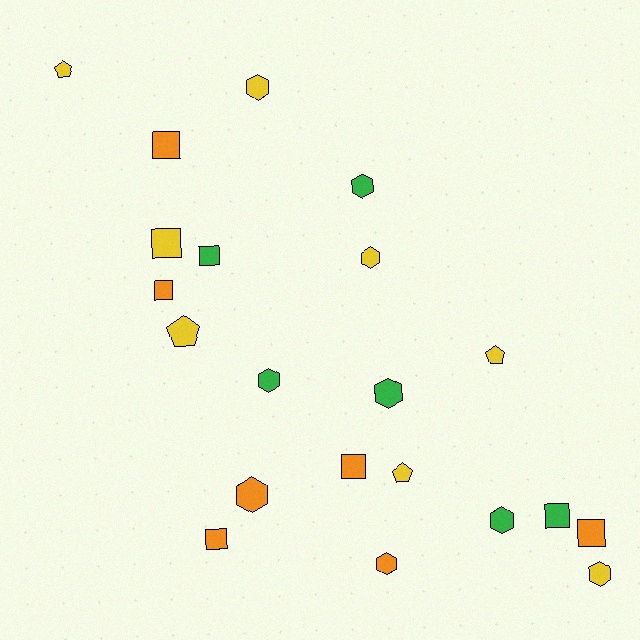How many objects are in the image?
There are 21 objects.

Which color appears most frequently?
Yellow, with 8 objects.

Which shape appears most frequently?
Hexagon, with 9 objects.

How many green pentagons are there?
There are no green pentagons.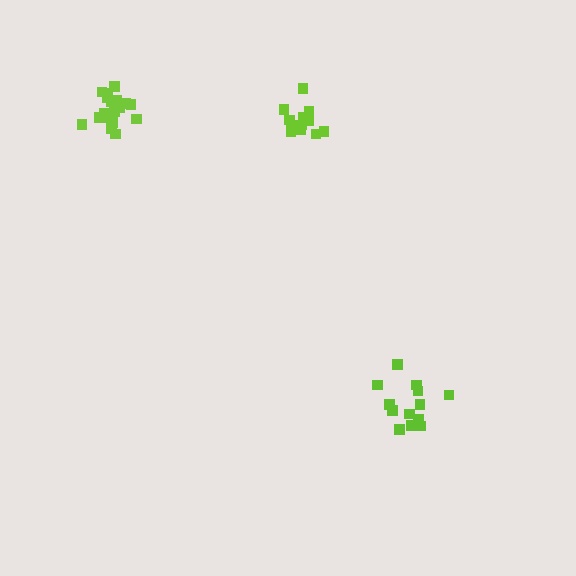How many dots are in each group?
Group 1: 14 dots, Group 2: 18 dots, Group 3: 13 dots (45 total).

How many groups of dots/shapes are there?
There are 3 groups.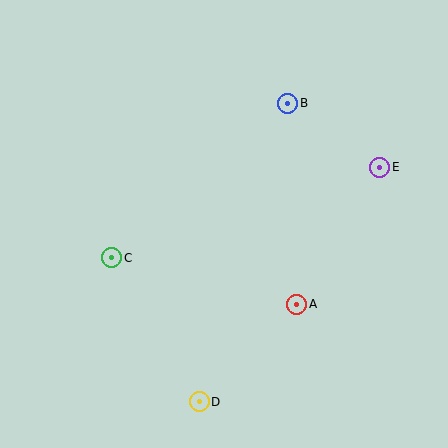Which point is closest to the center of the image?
Point A at (297, 304) is closest to the center.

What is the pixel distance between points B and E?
The distance between B and E is 112 pixels.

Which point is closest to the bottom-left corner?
Point D is closest to the bottom-left corner.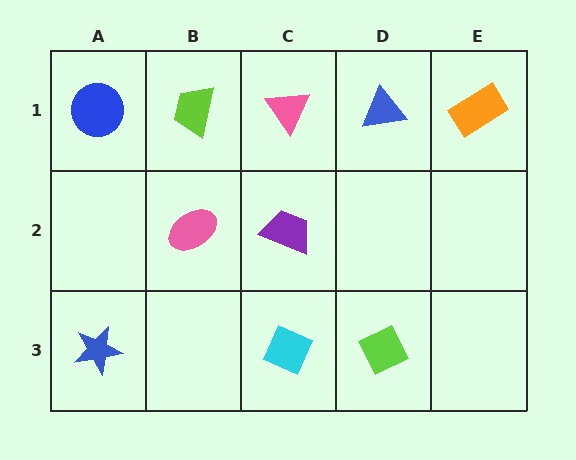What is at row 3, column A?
A blue star.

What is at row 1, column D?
A blue triangle.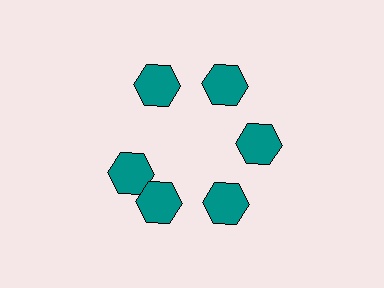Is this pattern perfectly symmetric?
No. The 6 teal hexagons are arranged in a ring, but one element near the 9 o'clock position is rotated out of alignment along the ring, breaking the 6-fold rotational symmetry.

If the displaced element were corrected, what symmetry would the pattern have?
It would have 6-fold rotational symmetry — the pattern would map onto itself every 60 degrees.